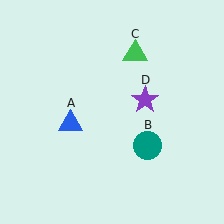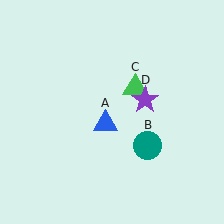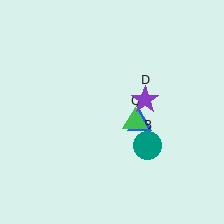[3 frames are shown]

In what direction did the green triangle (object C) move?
The green triangle (object C) moved down.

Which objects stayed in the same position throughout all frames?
Teal circle (object B) and purple star (object D) remained stationary.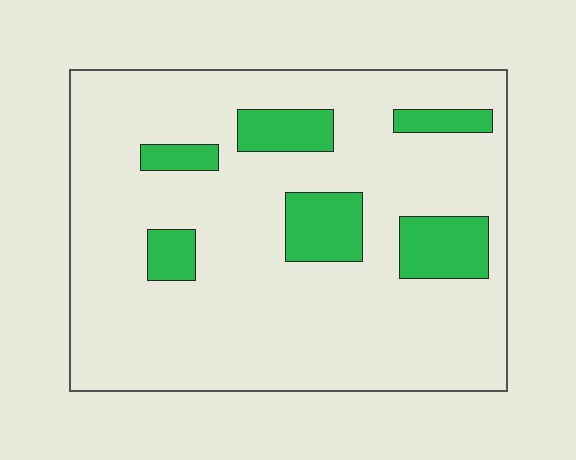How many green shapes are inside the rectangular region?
6.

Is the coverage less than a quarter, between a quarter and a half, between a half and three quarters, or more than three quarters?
Less than a quarter.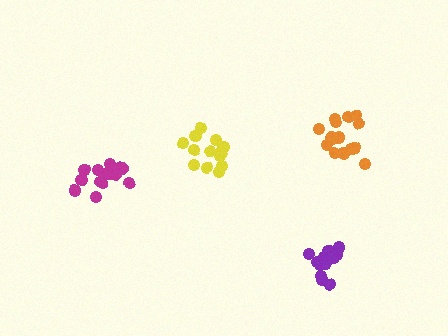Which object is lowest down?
The purple cluster is bottommost.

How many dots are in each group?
Group 1: 16 dots, Group 2: 17 dots, Group 3: 15 dots, Group 4: 14 dots (62 total).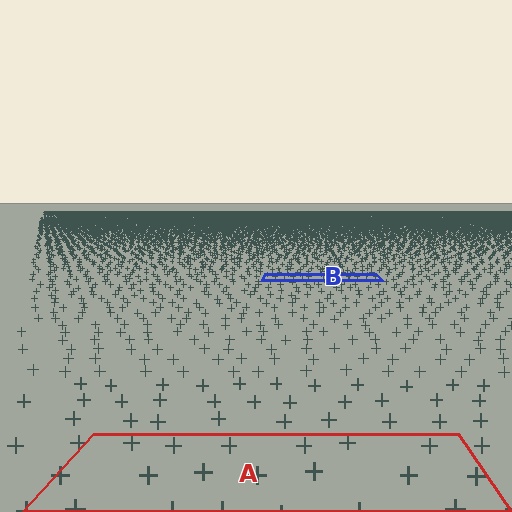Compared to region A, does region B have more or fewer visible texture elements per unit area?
Region B has more texture elements per unit area — they are packed more densely because it is farther away.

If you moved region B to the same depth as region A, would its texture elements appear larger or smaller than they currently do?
They would appear larger. At a closer depth, the same texture elements are projected at a bigger on-screen size.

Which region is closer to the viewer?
Region A is closer. The texture elements there are larger and more spread out.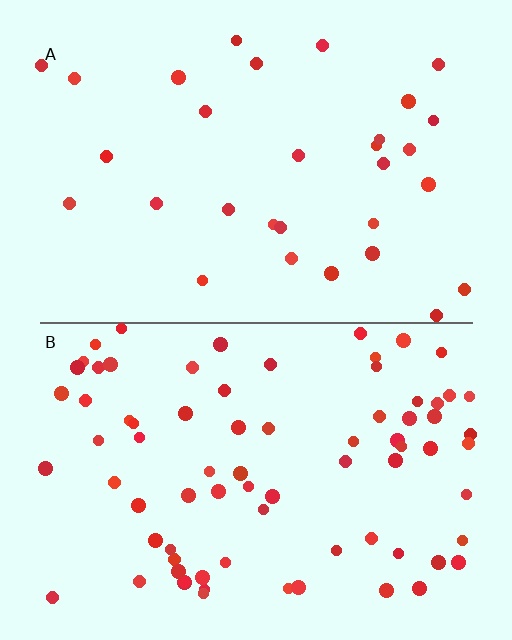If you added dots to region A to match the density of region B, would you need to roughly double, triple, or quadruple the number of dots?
Approximately triple.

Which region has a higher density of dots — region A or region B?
B (the bottom).